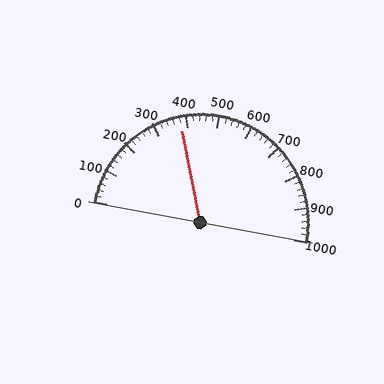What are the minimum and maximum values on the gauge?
The gauge ranges from 0 to 1000.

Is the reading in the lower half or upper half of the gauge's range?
The reading is in the lower half of the range (0 to 1000).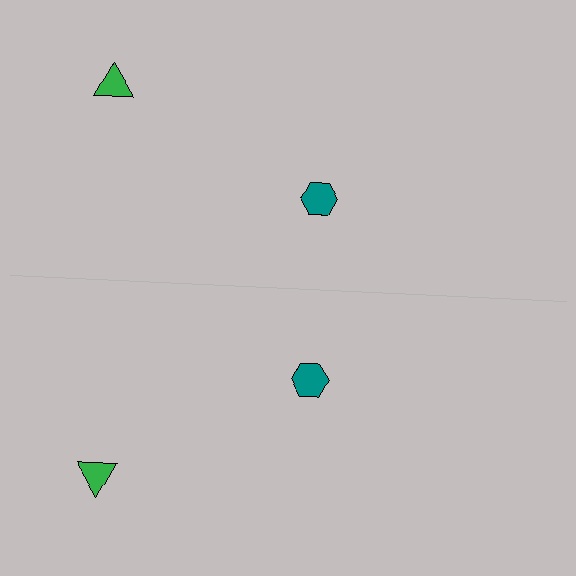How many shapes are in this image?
There are 4 shapes in this image.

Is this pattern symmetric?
Yes, this pattern has bilateral (reflection) symmetry.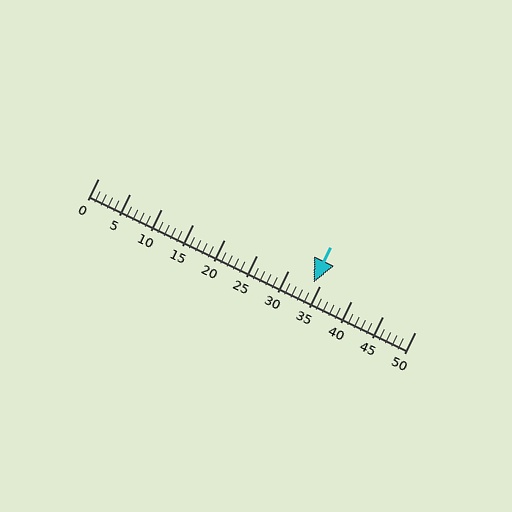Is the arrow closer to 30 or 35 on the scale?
The arrow is closer to 35.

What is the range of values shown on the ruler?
The ruler shows values from 0 to 50.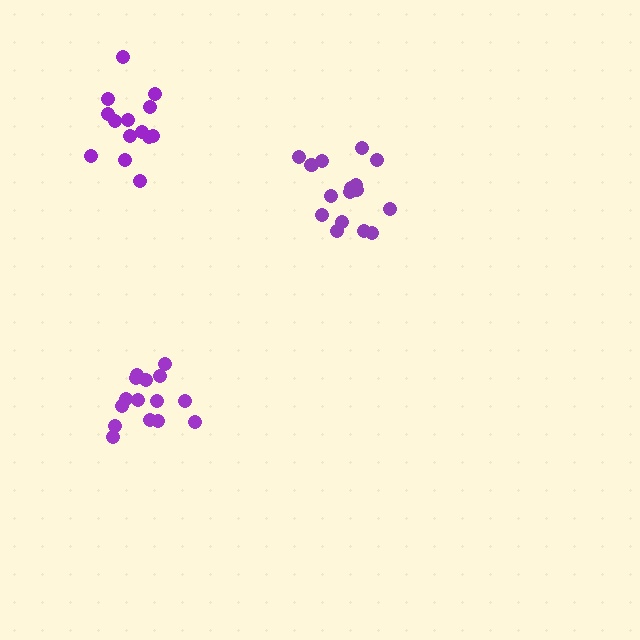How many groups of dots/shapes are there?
There are 3 groups.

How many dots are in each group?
Group 1: 15 dots, Group 2: 17 dots, Group 3: 15 dots (47 total).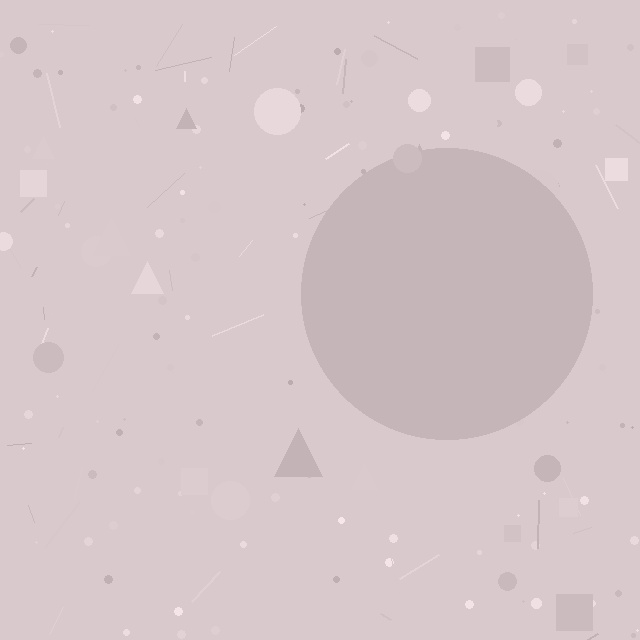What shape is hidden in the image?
A circle is hidden in the image.